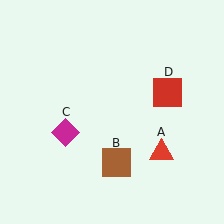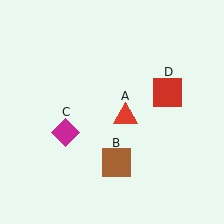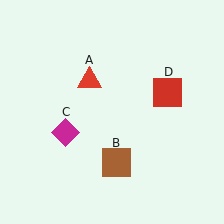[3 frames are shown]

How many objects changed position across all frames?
1 object changed position: red triangle (object A).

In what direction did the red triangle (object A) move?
The red triangle (object A) moved up and to the left.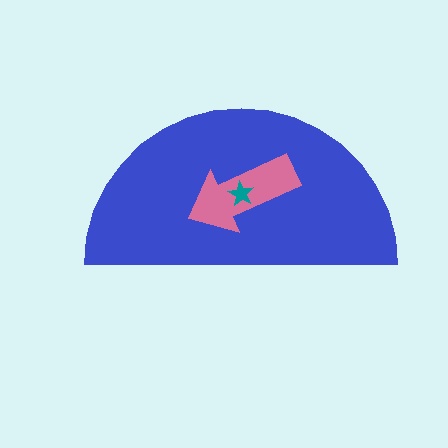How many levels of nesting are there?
3.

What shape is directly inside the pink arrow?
The teal star.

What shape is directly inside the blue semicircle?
The pink arrow.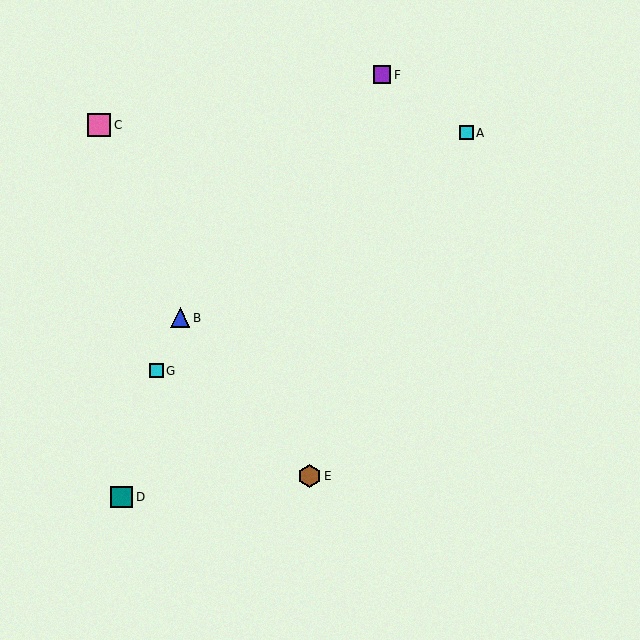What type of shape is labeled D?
Shape D is a teal square.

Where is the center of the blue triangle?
The center of the blue triangle is at (180, 318).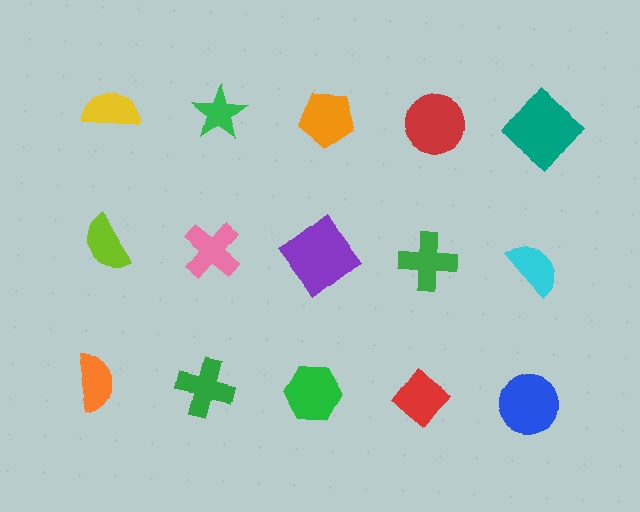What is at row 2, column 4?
A green cross.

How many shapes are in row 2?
5 shapes.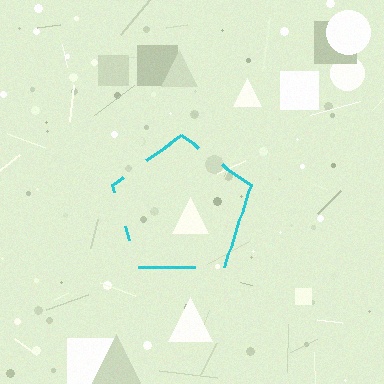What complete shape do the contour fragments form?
The contour fragments form a pentagon.